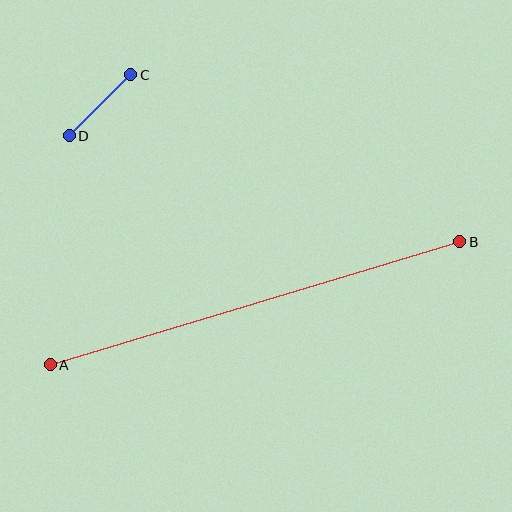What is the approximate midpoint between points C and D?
The midpoint is at approximately (100, 105) pixels.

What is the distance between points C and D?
The distance is approximately 86 pixels.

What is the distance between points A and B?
The distance is approximately 427 pixels.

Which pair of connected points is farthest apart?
Points A and B are farthest apart.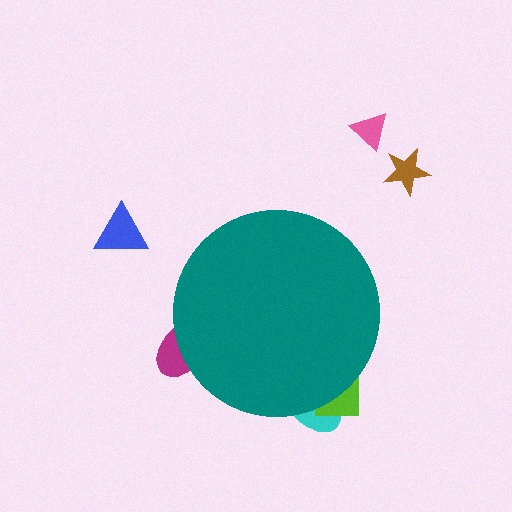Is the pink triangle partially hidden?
No, the pink triangle is fully visible.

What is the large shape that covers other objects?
A teal circle.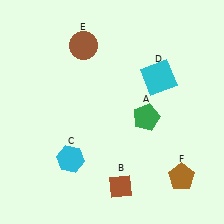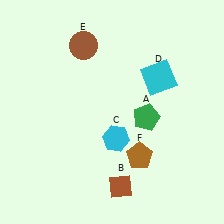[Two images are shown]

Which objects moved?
The objects that moved are: the cyan hexagon (C), the brown pentagon (F).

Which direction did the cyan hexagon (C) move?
The cyan hexagon (C) moved right.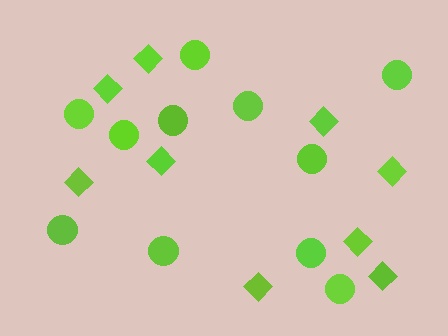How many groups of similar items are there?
There are 2 groups: one group of circles (11) and one group of diamonds (9).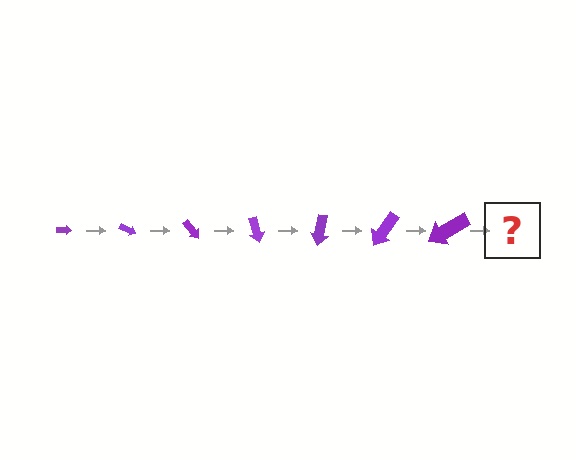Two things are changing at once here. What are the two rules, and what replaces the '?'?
The two rules are that the arrow grows larger each step and it rotates 25 degrees each step. The '?' should be an arrow, larger than the previous one and rotated 175 degrees from the start.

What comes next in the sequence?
The next element should be an arrow, larger than the previous one and rotated 175 degrees from the start.